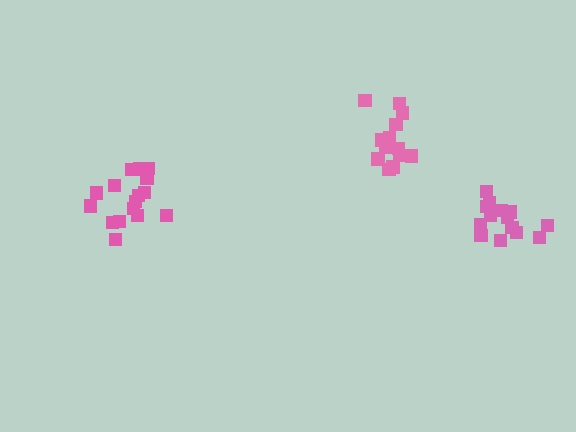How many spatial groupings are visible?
There are 3 spatial groupings.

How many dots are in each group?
Group 1: 17 dots, Group 2: 14 dots, Group 3: 15 dots (46 total).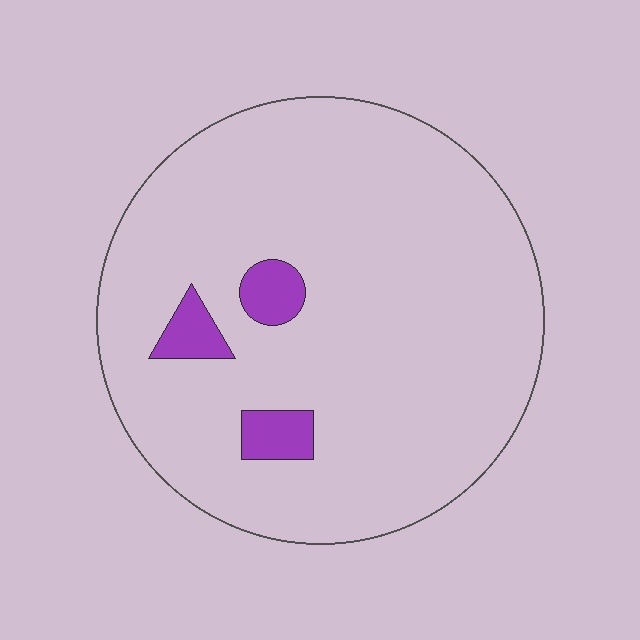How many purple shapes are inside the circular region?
3.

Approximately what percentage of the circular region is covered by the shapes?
Approximately 5%.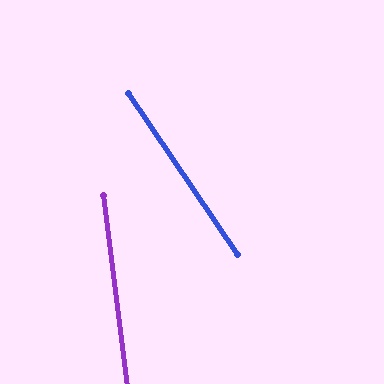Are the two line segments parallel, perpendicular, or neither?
Neither parallel nor perpendicular — they differ by about 27°.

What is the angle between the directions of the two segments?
Approximately 27 degrees.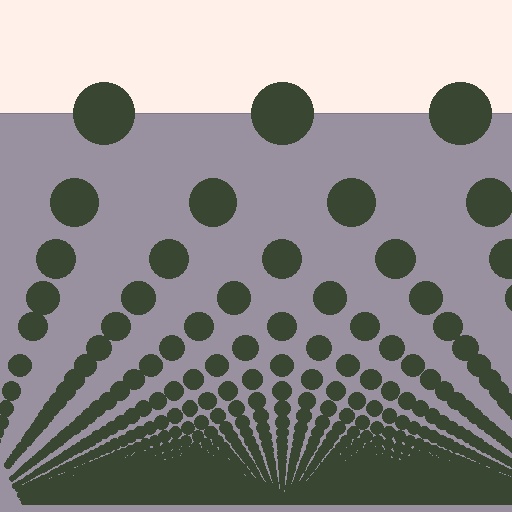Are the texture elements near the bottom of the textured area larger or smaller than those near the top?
Smaller. The gradient is inverted — elements near the bottom are smaller and denser.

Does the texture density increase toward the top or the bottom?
Density increases toward the bottom.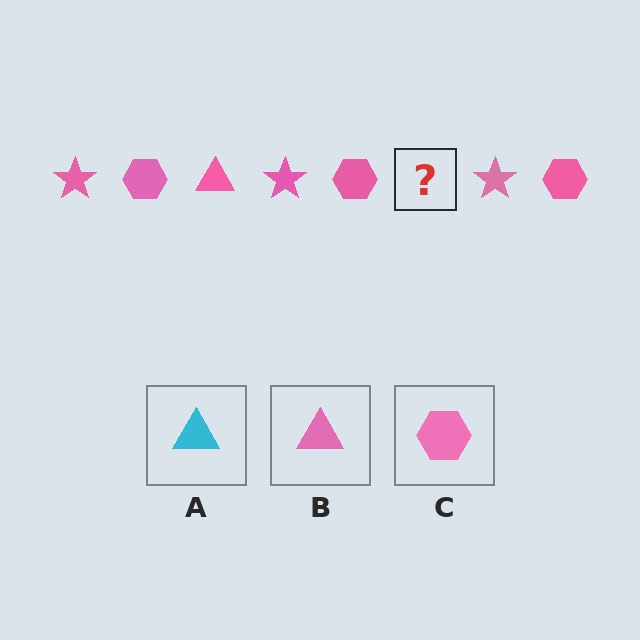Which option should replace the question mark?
Option B.